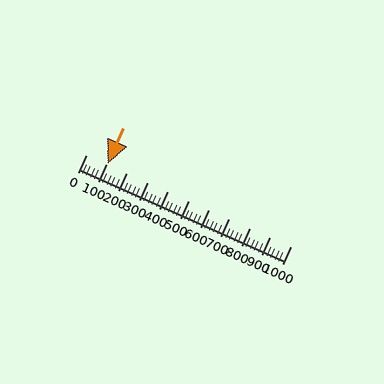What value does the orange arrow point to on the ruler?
The orange arrow points to approximately 105.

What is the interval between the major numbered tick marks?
The major tick marks are spaced 100 units apart.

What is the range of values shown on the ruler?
The ruler shows values from 0 to 1000.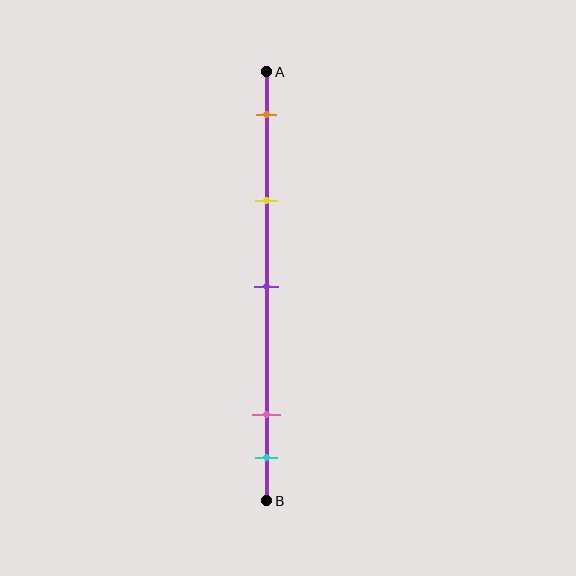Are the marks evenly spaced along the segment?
No, the marks are not evenly spaced.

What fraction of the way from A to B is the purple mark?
The purple mark is approximately 50% (0.5) of the way from A to B.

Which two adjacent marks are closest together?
The pink and cyan marks are the closest adjacent pair.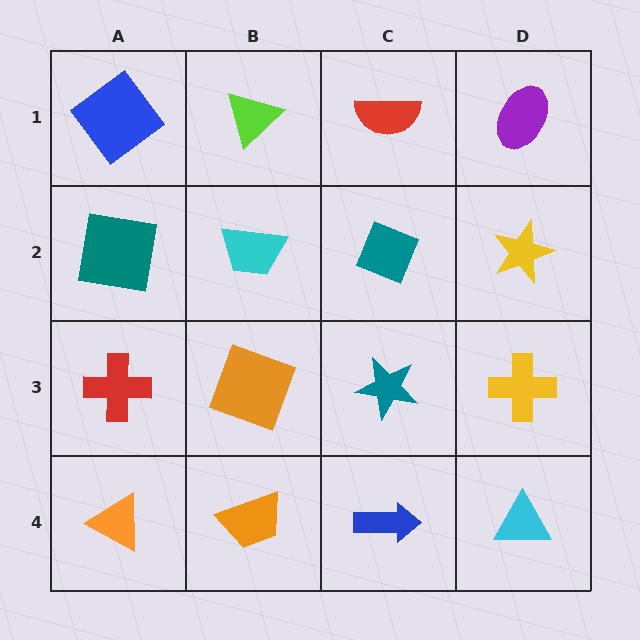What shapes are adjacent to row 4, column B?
An orange square (row 3, column B), an orange triangle (row 4, column A), a blue arrow (row 4, column C).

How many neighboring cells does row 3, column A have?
3.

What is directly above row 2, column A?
A blue diamond.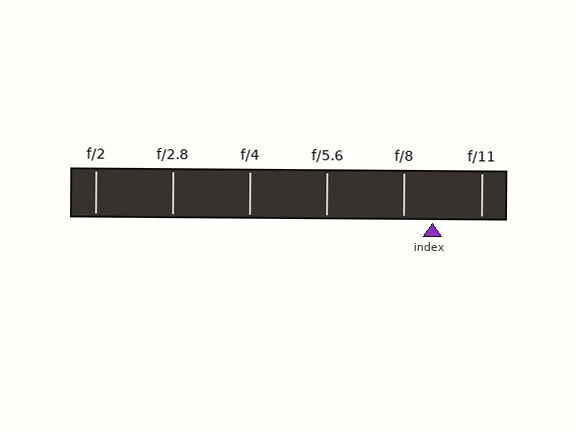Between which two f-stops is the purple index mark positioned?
The index mark is between f/8 and f/11.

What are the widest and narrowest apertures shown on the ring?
The widest aperture shown is f/2 and the narrowest is f/11.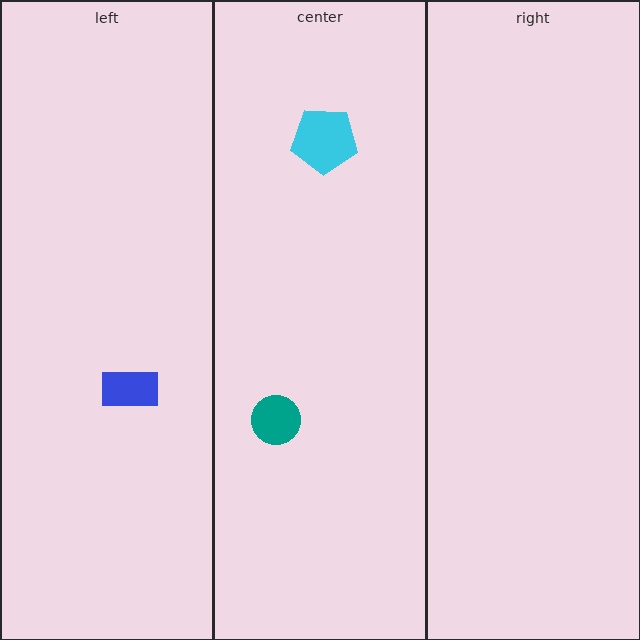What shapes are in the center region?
The teal circle, the cyan pentagon.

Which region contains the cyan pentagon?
The center region.